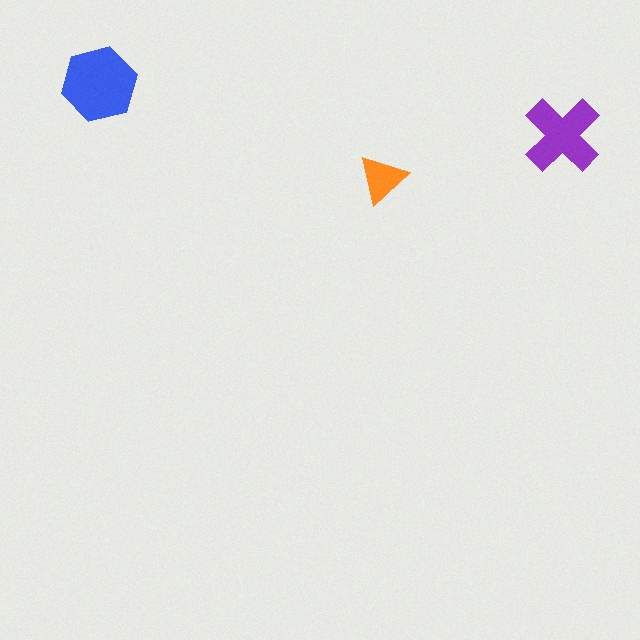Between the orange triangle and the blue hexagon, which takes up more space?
The blue hexagon.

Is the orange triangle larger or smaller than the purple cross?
Smaller.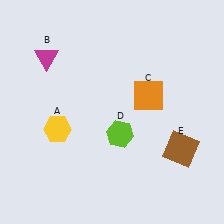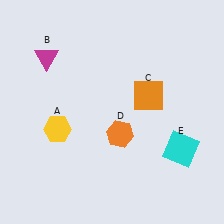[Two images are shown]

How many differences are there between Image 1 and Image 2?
There are 2 differences between the two images.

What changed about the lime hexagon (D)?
In Image 1, D is lime. In Image 2, it changed to orange.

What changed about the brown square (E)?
In Image 1, E is brown. In Image 2, it changed to cyan.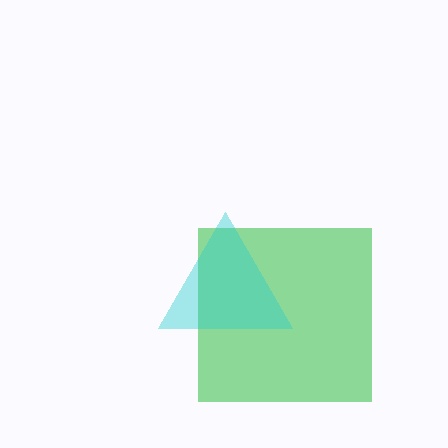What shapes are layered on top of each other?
The layered shapes are: a green square, a cyan triangle.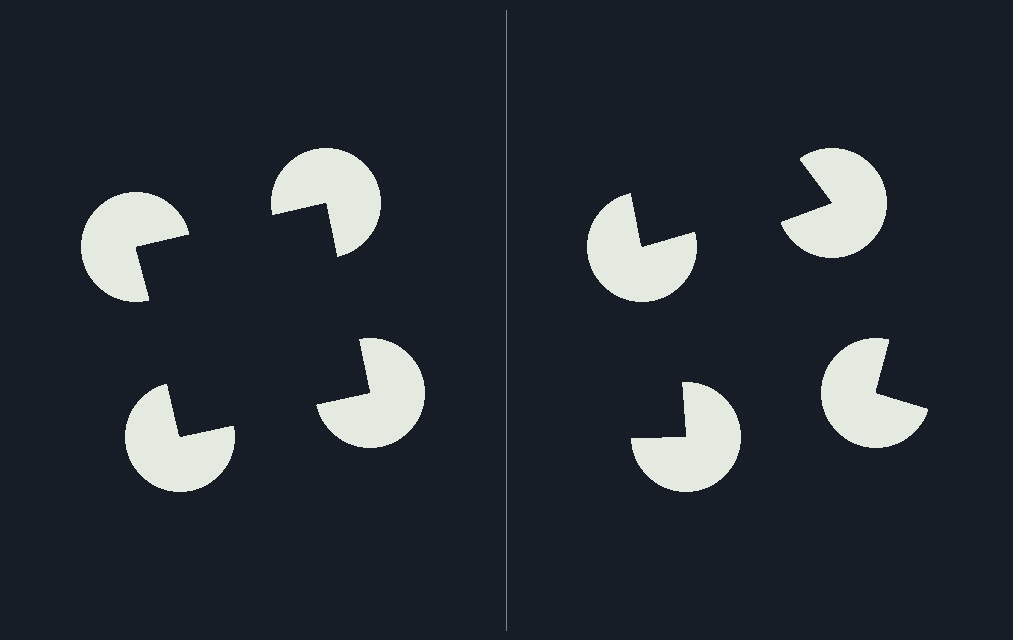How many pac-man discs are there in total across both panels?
8 — 4 on each side.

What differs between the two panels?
The pac-man discs are positioned identically on both sides; only the wedge orientations differ. On the left they align to a square; on the right they are misaligned.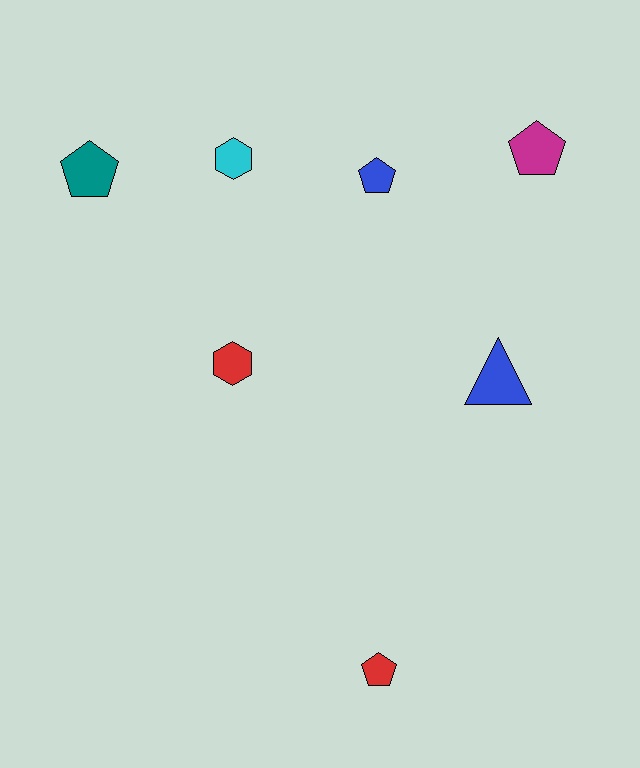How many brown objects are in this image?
There are no brown objects.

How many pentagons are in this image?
There are 4 pentagons.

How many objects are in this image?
There are 7 objects.